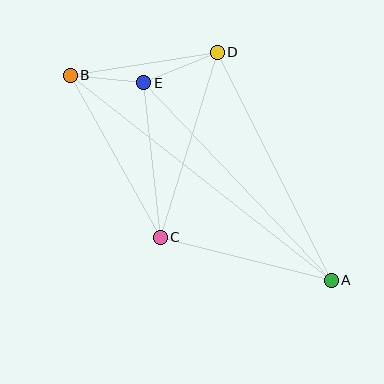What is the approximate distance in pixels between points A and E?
The distance between A and E is approximately 272 pixels.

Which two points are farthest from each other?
Points A and B are farthest from each other.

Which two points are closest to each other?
Points B and E are closest to each other.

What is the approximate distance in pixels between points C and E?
The distance between C and E is approximately 155 pixels.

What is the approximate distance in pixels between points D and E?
The distance between D and E is approximately 79 pixels.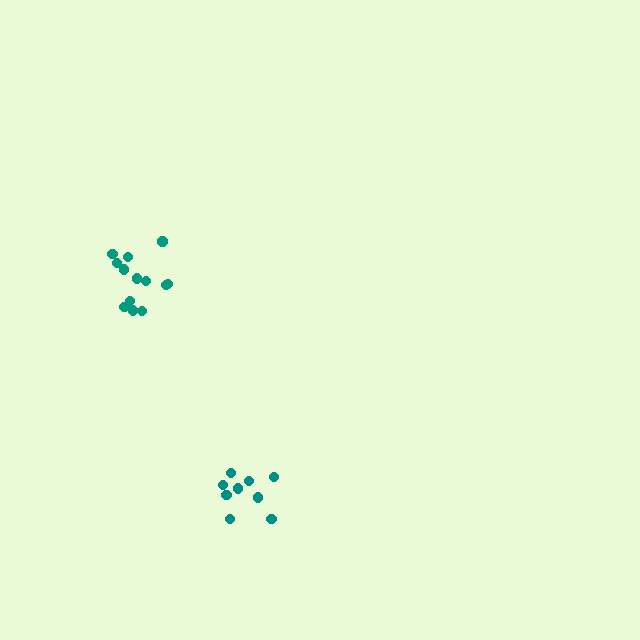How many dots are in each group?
Group 1: 9 dots, Group 2: 13 dots (22 total).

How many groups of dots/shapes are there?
There are 2 groups.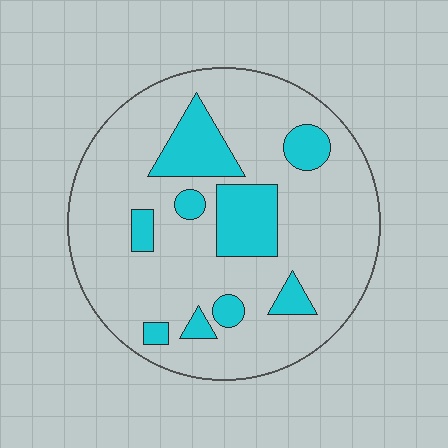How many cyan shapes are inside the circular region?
9.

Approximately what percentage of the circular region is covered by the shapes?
Approximately 20%.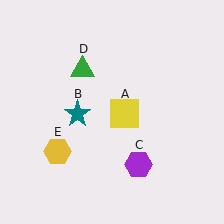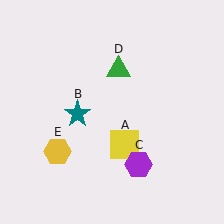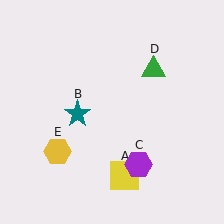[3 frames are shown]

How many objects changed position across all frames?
2 objects changed position: yellow square (object A), green triangle (object D).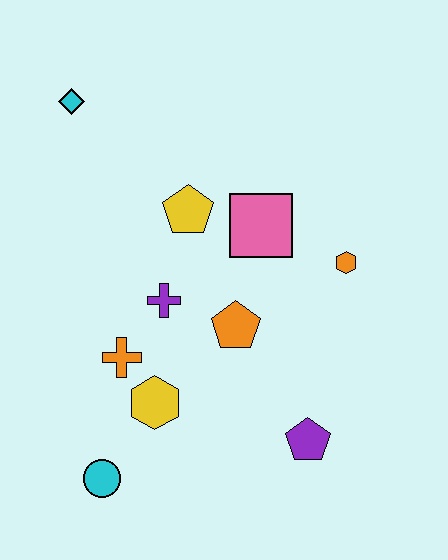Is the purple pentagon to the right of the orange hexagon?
No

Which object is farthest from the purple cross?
The cyan diamond is farthest from the purple cross.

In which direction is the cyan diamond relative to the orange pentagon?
The cyan diamond is above the orange pentagon.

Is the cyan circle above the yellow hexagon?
No